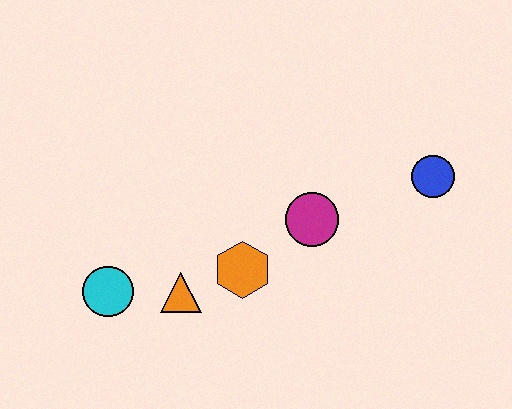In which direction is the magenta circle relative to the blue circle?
The magenta circle is to the left of the blue circle.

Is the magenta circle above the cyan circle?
Yes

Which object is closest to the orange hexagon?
The orange triangle is closest to the orange hexagon.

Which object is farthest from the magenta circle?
The cyan circle is farthest from the magenta circle.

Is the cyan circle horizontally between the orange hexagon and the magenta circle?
No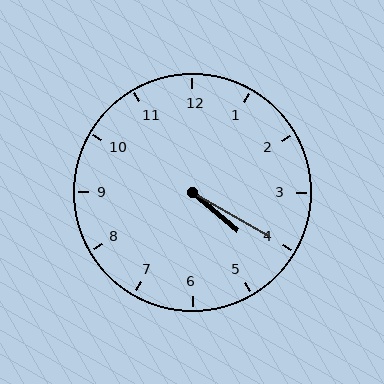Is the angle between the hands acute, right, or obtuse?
It is acute.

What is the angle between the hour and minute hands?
Approximately 10 degrees.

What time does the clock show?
4:20.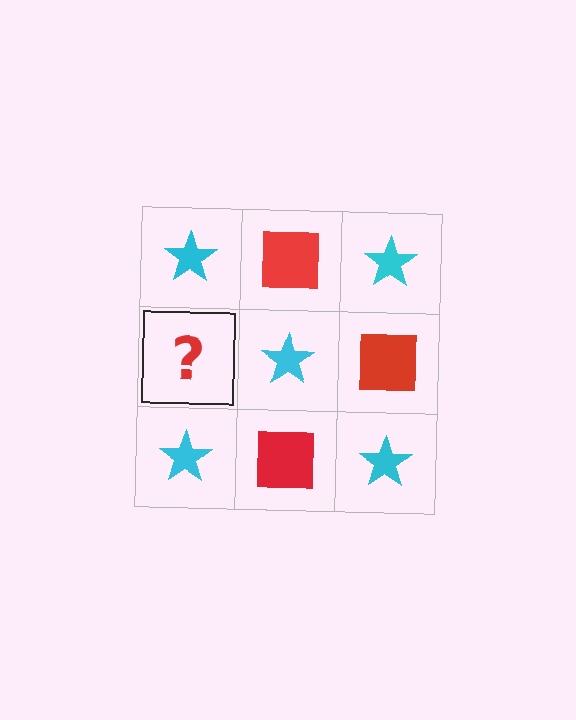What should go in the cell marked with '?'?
The missing cell should contain a red square.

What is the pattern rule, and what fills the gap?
The rule is that it alternates cyan star and red square in a checkerboard pattern. The gap should be filled with a red square.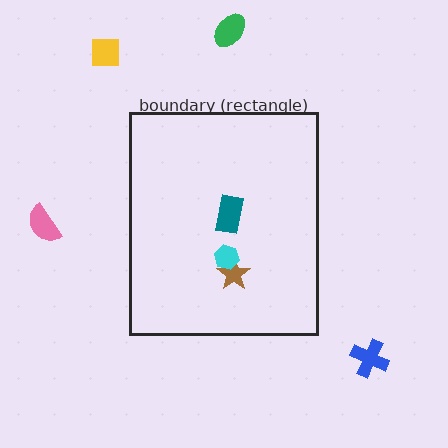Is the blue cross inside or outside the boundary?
Outside.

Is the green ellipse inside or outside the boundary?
Outside.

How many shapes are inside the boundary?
3 inside, 4 outside.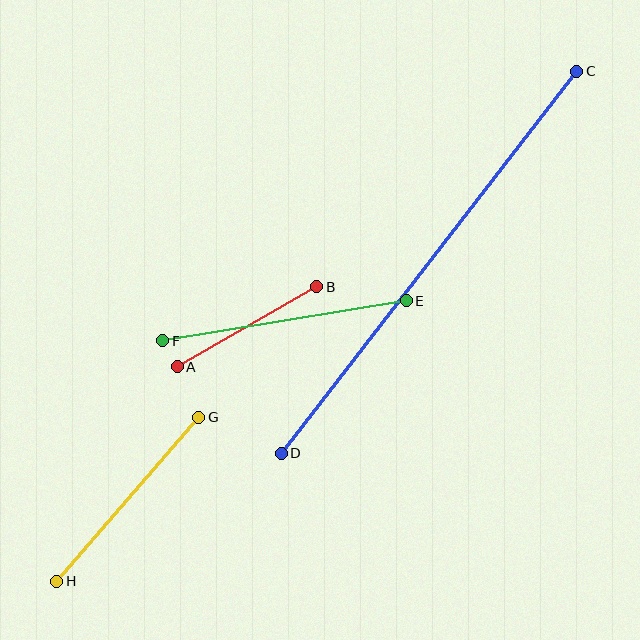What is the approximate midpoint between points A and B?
The midpoint is at approximately (247, 327) pixels.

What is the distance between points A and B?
The distance is approximately 161 pixels.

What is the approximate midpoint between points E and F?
The midpoint is at approximately (284, 321) pixels.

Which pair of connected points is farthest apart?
Points C and D are farthest apart.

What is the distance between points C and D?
The distance is approximately 483 pixels.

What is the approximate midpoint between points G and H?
The midpoint is at approximately (128, 499) pixels.